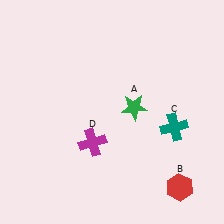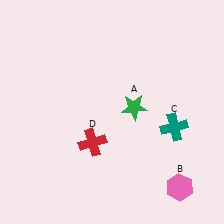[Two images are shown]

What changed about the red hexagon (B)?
In Image 1, B is red. In Image 2, it changed to pink.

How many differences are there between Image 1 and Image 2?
There are 2 differences between the two images.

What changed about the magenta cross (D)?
In Image 1, D is magenta. In Image 2, it changed to red.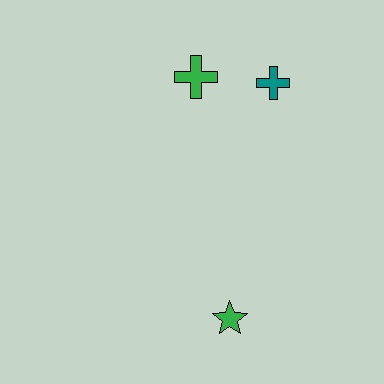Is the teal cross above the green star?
Yes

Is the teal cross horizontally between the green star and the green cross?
No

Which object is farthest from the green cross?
The green star is farthest from the green cross.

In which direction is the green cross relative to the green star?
The green cross is above the green star.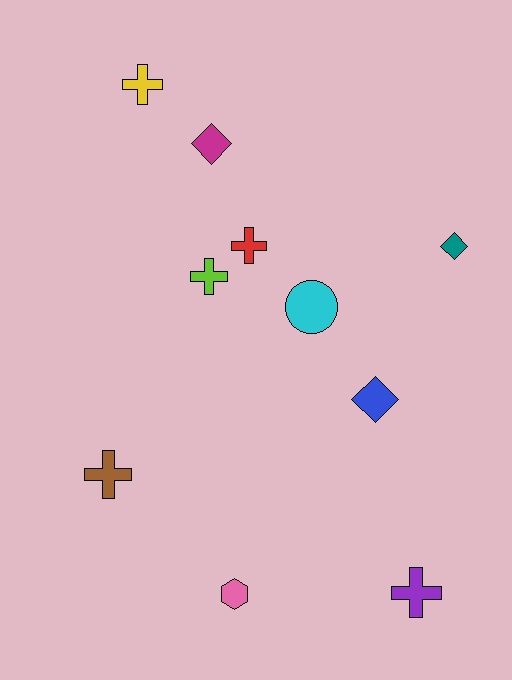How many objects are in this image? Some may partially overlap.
There are 10 objects.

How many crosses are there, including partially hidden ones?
There are 5 crosses.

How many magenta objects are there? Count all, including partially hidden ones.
There is 1 magenta object.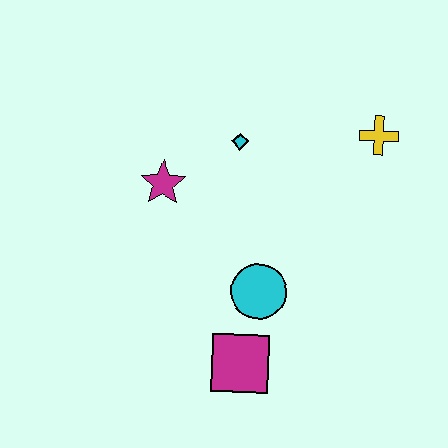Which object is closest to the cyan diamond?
The magenta star is closest to the cyan diamond.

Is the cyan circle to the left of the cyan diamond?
No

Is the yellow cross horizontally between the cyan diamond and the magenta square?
No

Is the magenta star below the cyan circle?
No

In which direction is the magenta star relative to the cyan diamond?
The magenta star is to the left of the cyan diamond.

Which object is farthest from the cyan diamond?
The magenta square is farthest from the cyan diamond.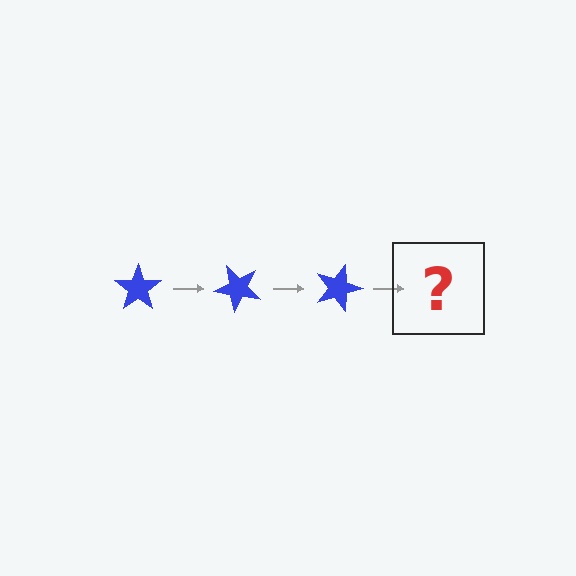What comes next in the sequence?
The next element should be a blue star rotated 135 degrees.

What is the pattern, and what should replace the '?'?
The pattern is that the star rotates 45 degrees each step. The '?' should be a blue star rotated 135 degrees.